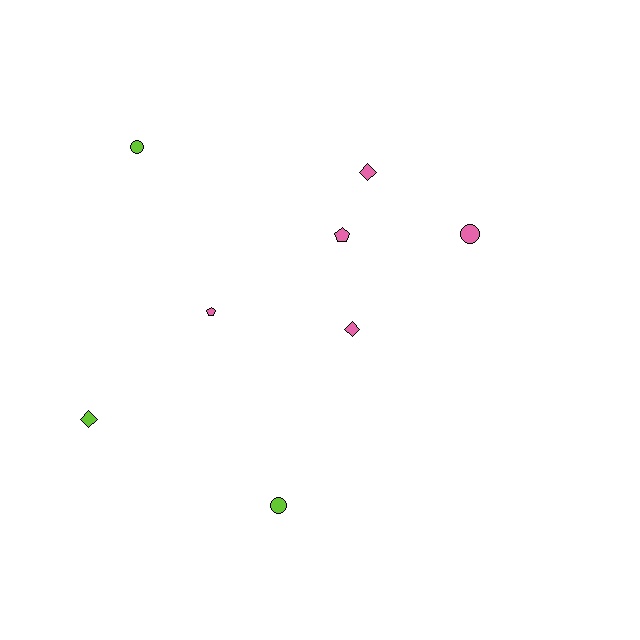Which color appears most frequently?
Pink, with 5 objects.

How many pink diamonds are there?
There are 2 pink diamonds.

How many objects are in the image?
There are 8 objects.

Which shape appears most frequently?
Diamond, with 3 objects.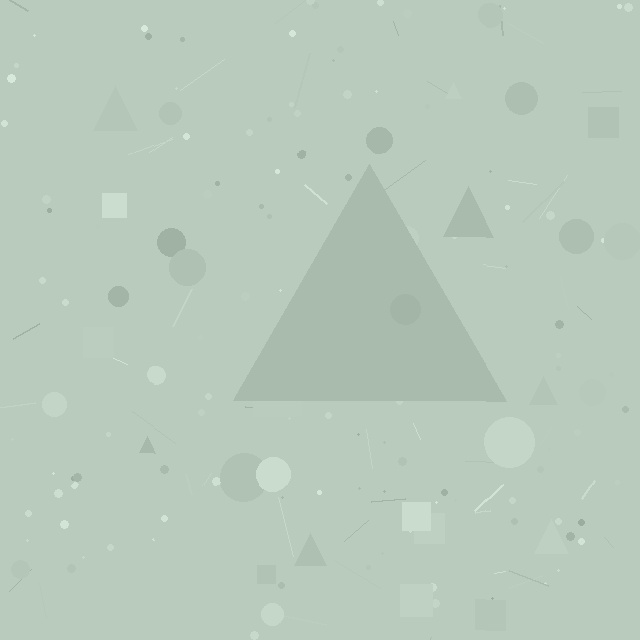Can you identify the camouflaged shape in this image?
The camouflaged shape is a triangle.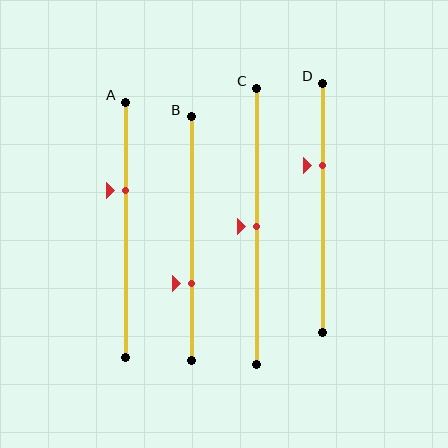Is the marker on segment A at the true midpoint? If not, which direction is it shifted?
No, the marker on segment A is shifted upward by about 16% of the segment length.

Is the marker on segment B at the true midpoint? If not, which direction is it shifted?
No, the marker on segment B is shifted downward by about 18% of the segment length.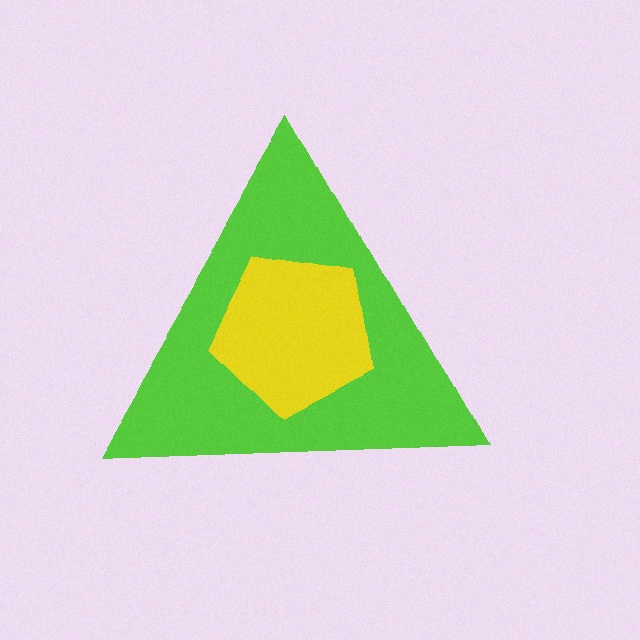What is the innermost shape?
The yellow pentagon.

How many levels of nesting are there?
2.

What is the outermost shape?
The lime triangle.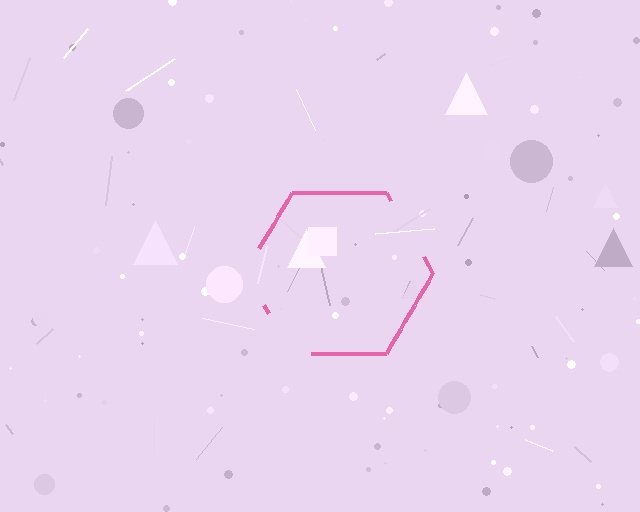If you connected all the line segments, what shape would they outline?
They would outline a hexagon.